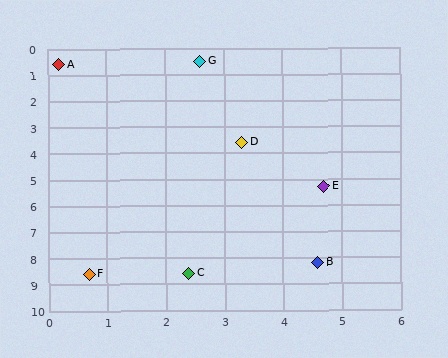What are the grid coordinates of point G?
Point G is at approximately (2.6, 0.5).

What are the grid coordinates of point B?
Point B is at approximately (4.6, 8.2).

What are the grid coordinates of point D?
Point D is at approximately (3.3, 3.6).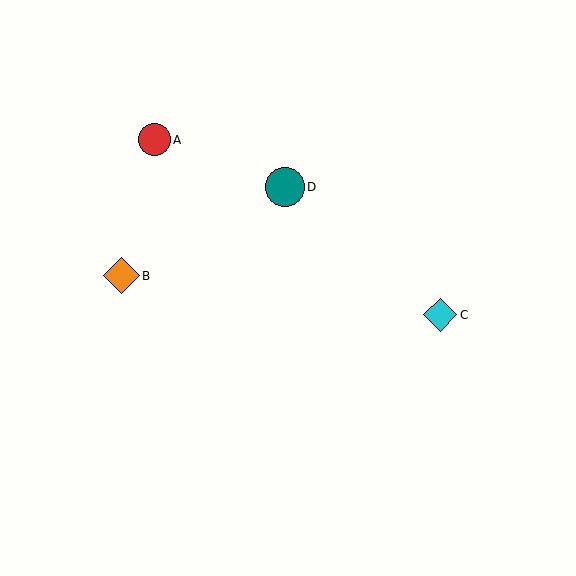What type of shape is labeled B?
Shape B is an orange diamond.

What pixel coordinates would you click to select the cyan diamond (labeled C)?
Click at (440, 315) to select the cyan diamond C.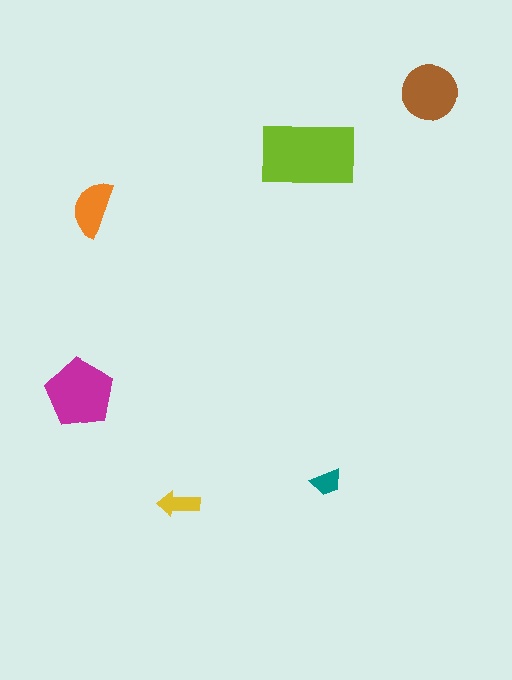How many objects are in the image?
There are 6 objects in the image.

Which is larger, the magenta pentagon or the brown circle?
The magenta pentagon.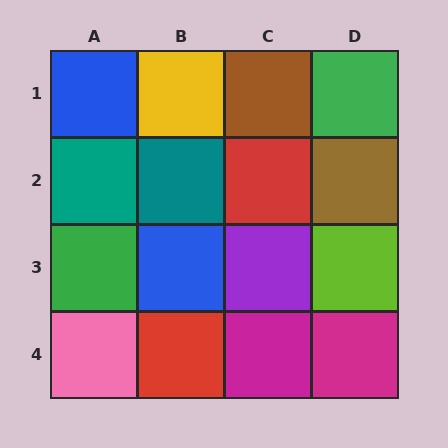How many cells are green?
2 cells are green.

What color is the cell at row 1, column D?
Green.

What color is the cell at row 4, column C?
Magenta.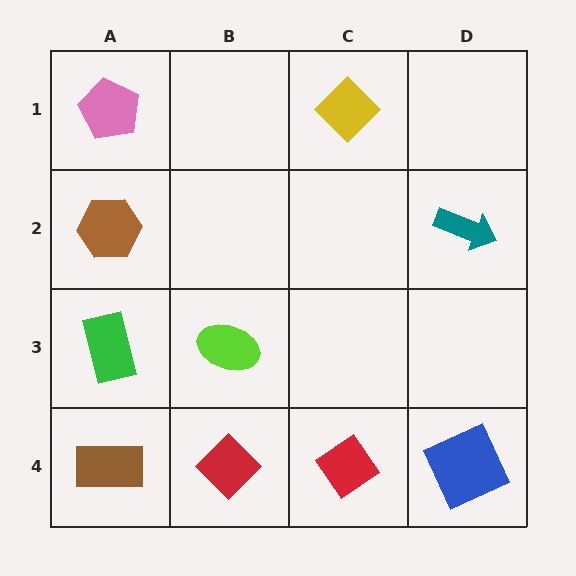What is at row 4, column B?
A red diamond.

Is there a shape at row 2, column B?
No, that cell is empty.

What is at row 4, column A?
A brown rectangle.